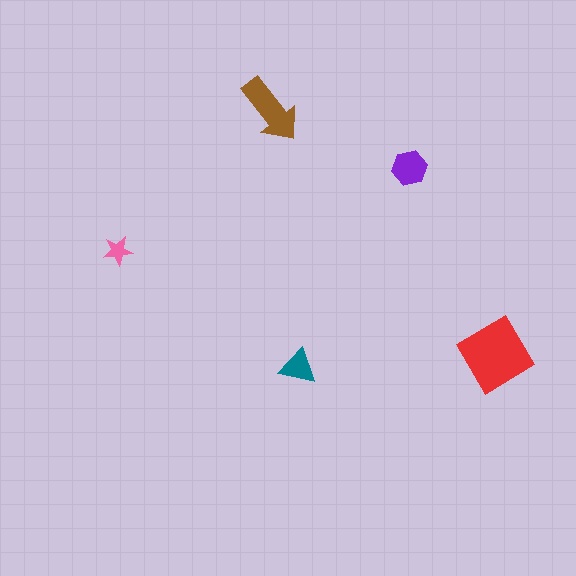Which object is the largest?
The red diamond.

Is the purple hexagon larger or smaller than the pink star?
Larger.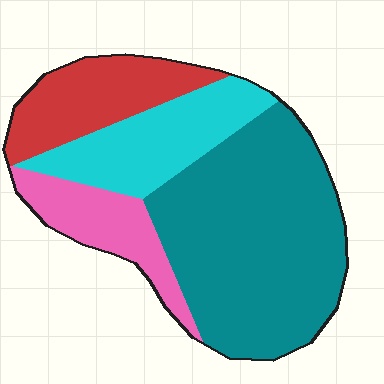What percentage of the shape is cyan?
Cyan covers about 20% of the shape.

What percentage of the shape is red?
Red takes up less than a quarter of the shape.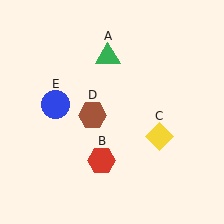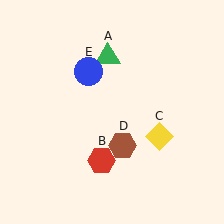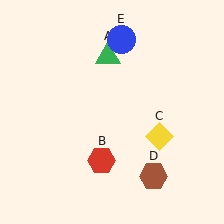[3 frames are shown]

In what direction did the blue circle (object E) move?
The blue circle (object E) moved up and to the right.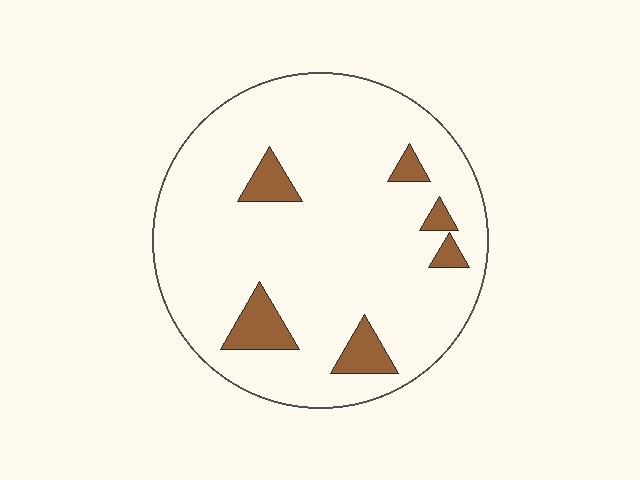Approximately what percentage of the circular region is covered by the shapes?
Approximately 10%.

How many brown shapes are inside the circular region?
6.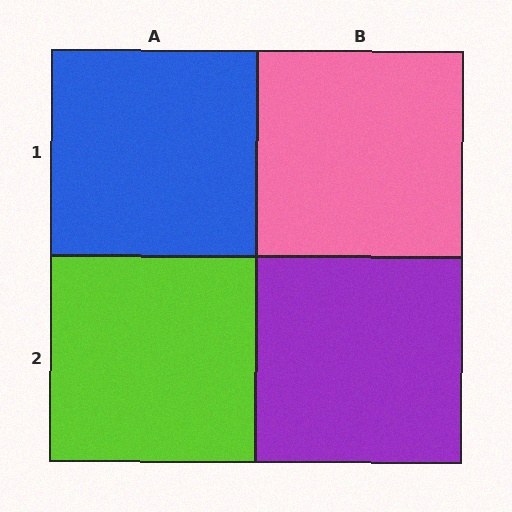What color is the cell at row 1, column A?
Blue.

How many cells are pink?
1 cell is pink.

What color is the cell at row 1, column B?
Pink.